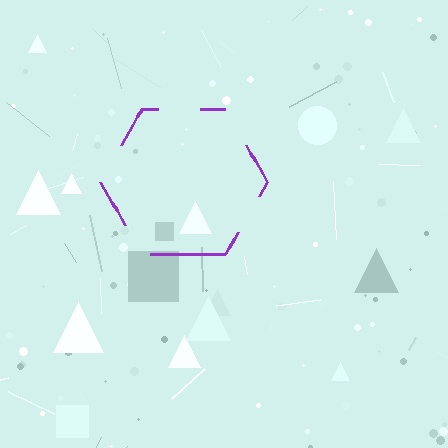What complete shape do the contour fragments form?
The contour fragments form a hexagon.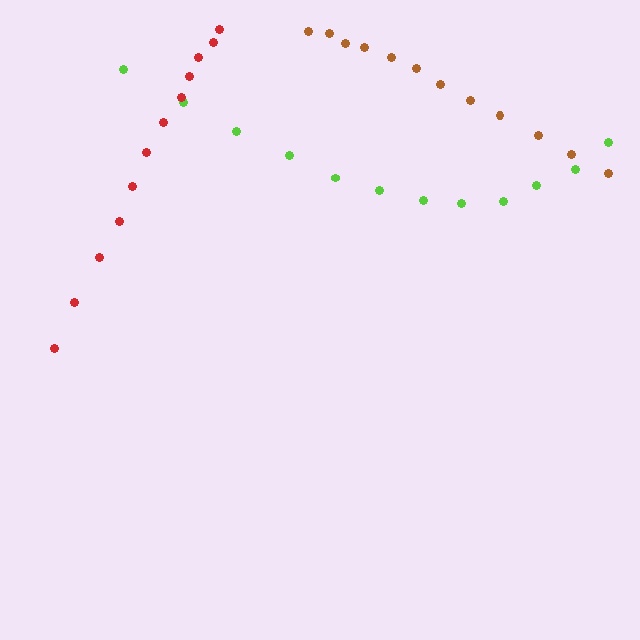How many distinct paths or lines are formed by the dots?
There are 3 distinct paths.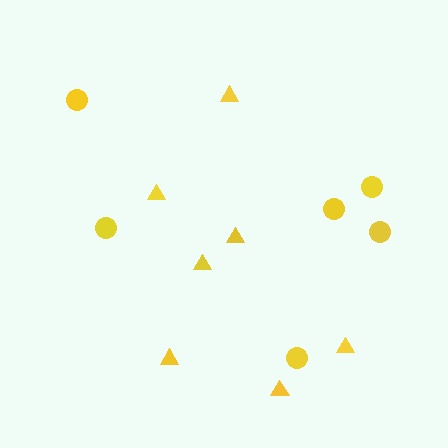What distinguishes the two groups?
There are 2 groups: one group of circles (6) and one group of triangles (7).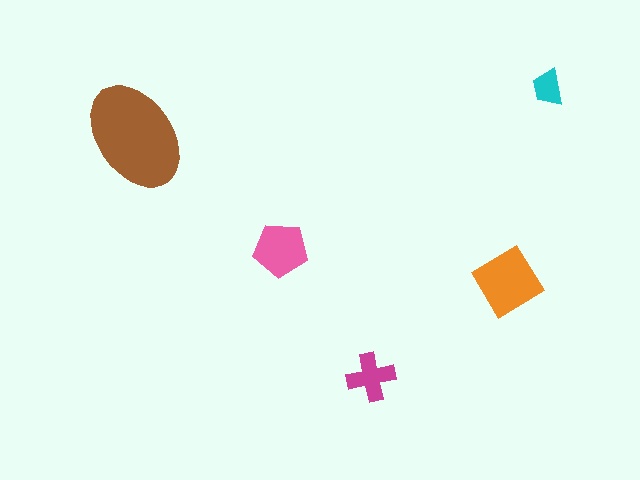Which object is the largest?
The brown ellipse.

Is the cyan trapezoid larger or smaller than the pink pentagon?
Smaller.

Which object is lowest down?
The magenta cross is bottommost.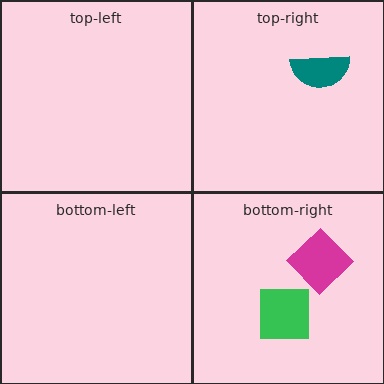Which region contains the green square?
The bottom-right region.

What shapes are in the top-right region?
The teal semicircle.